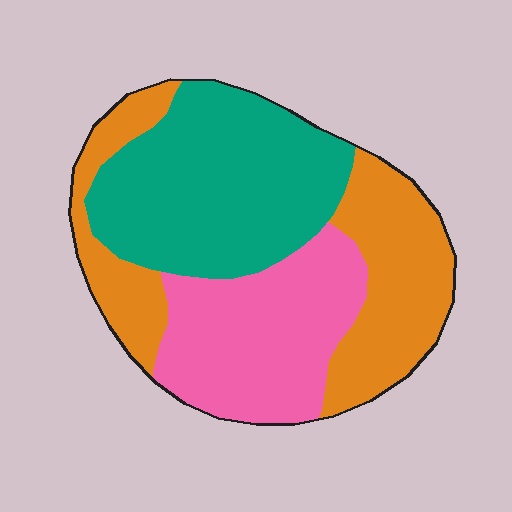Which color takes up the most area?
Teal, at roughly 40%.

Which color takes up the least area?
Pink, at roughly 30%.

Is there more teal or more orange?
Teal.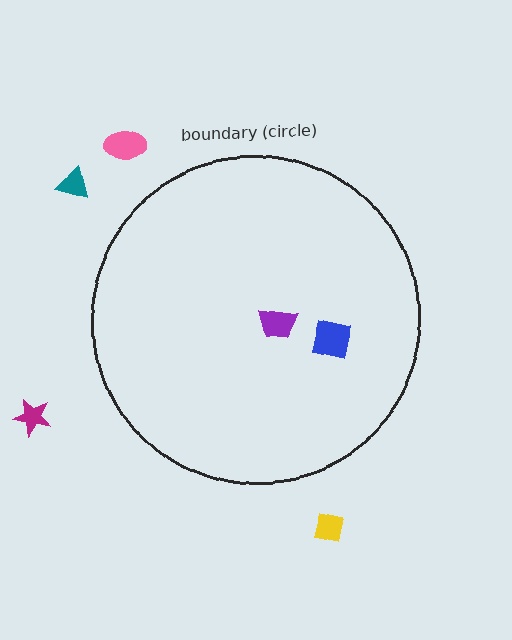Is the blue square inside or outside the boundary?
Inside.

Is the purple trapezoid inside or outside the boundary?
Inside.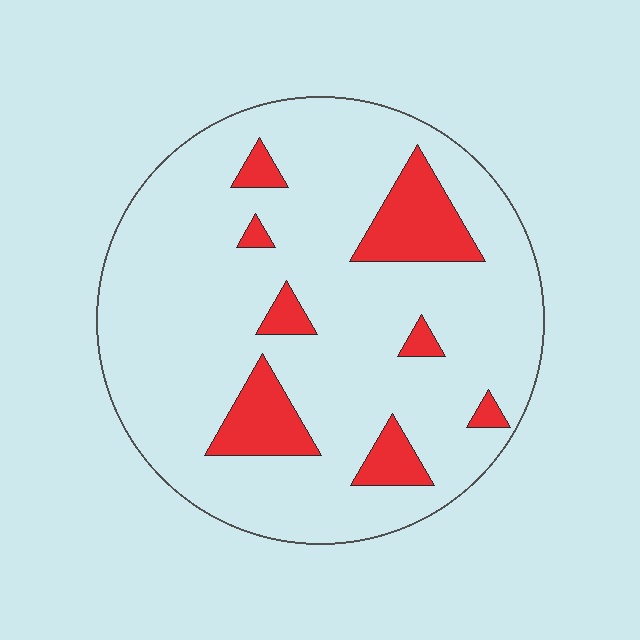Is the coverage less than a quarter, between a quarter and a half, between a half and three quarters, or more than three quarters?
Less than a quarter.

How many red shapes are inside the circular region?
8.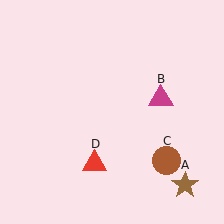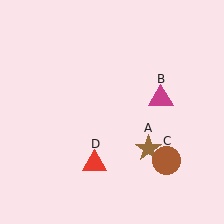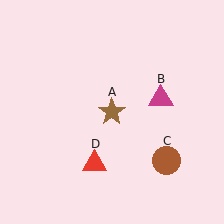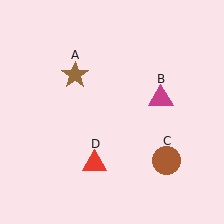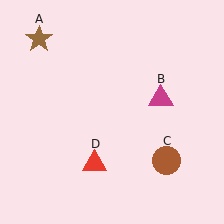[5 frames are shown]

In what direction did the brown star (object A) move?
The brown star (object A) moved up and to the left.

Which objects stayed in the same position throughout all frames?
Magenta triangle (object B) and brown circle (object C) and red triangle (object D) remained stationary.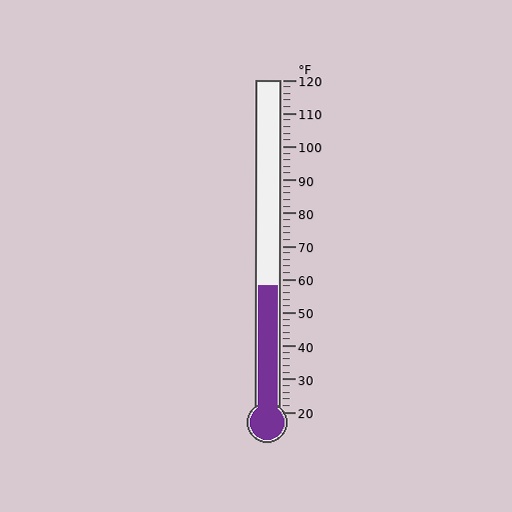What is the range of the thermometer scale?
The thermometer scale ranges from 20°F to 120°F.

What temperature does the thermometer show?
The thermometer shows approximately 58°F.